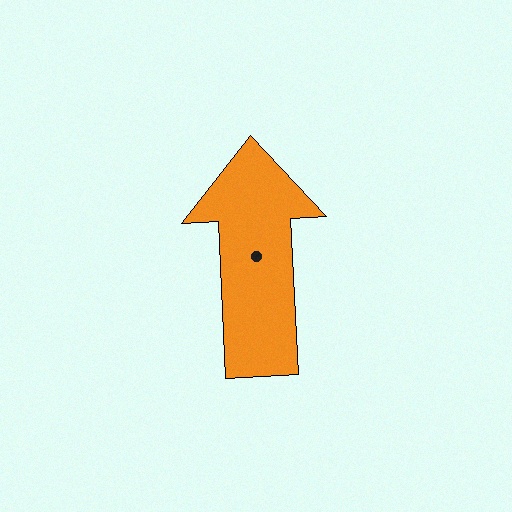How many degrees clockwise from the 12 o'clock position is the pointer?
Approximately 357 degrees.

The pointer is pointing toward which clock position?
Roughly 12 o'clock.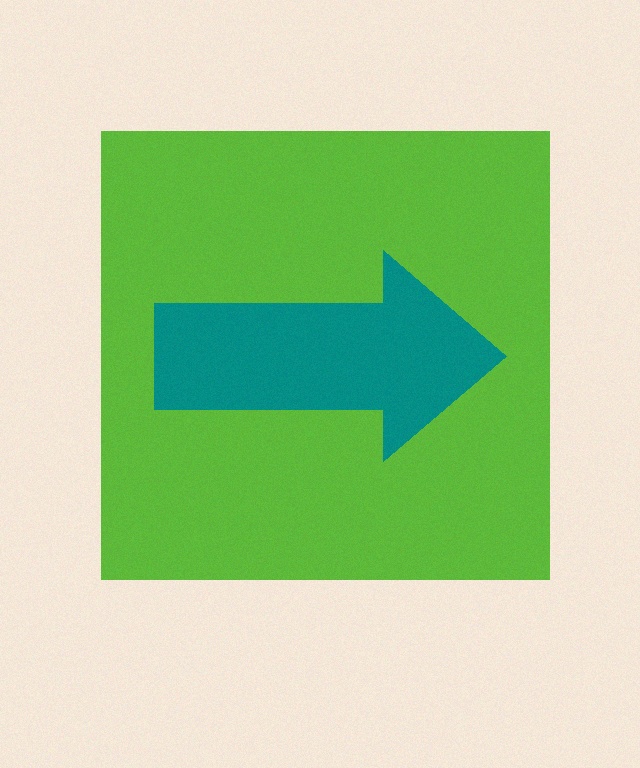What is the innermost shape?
The teal arrow.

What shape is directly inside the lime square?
The teal arrow.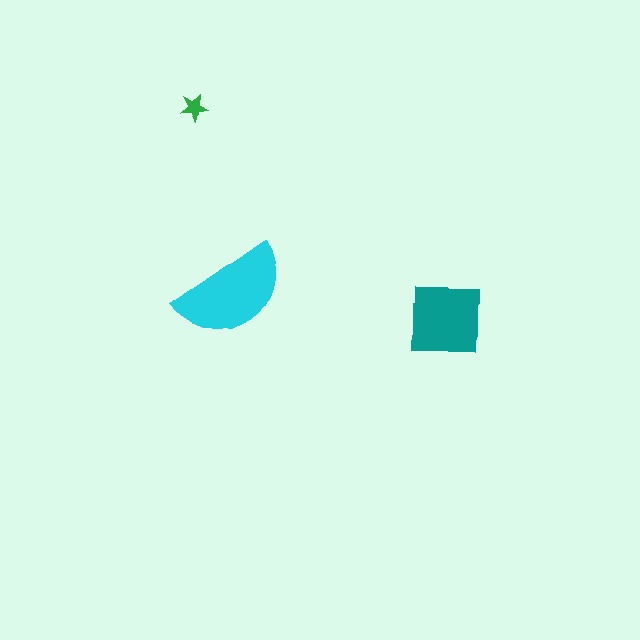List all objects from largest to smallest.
The cyan semicircle, the teal square, the green star.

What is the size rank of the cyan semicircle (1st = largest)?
1st.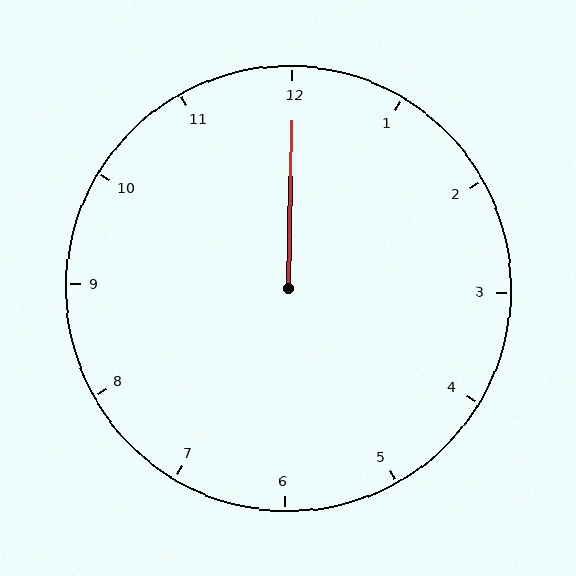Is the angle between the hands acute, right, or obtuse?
It is acute.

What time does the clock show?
12:00.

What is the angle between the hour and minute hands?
Approximately 0 degrees.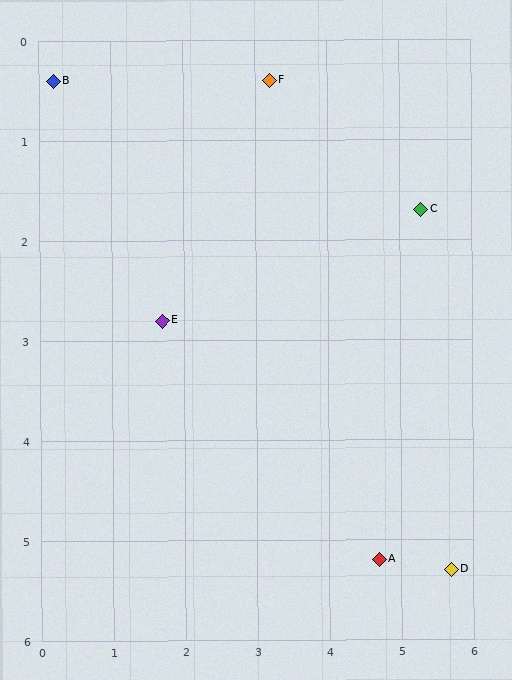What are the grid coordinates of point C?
Point C is at approximately (5.3, 1.7).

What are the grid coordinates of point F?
Point F is at approximately (3.2, 0.4).